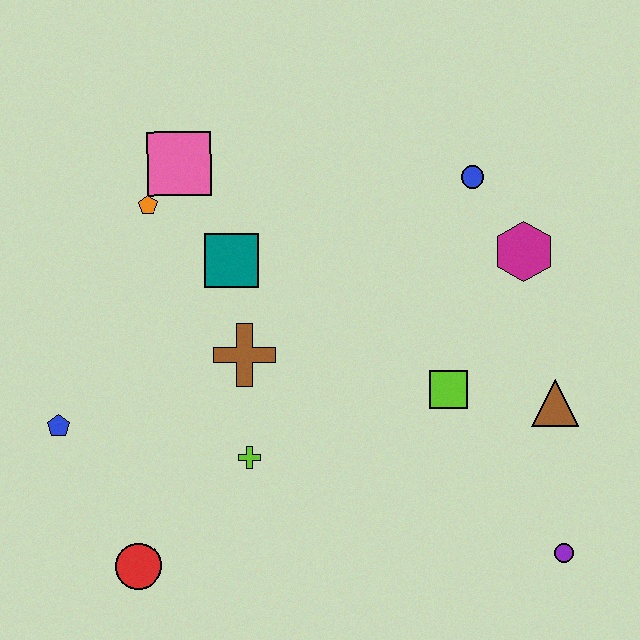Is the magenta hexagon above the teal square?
Yes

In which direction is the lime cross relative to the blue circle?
The lime cross is below the blue circle.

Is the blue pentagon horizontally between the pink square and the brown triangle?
No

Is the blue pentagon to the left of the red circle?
Yes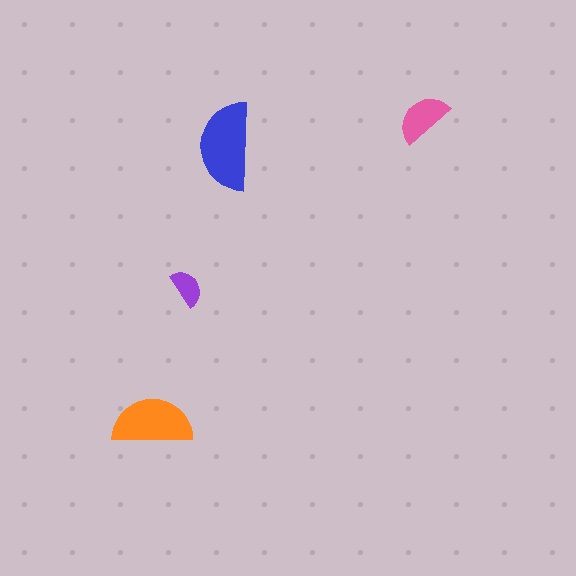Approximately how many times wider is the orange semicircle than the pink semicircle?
About 1.5 times wider.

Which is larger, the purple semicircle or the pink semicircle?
The pink one.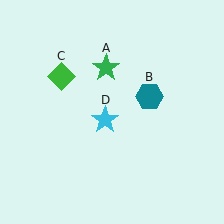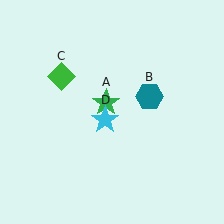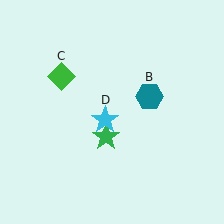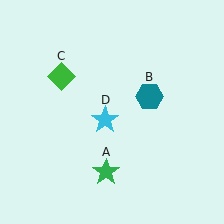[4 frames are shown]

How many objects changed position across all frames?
1 object changed position: green star (object A).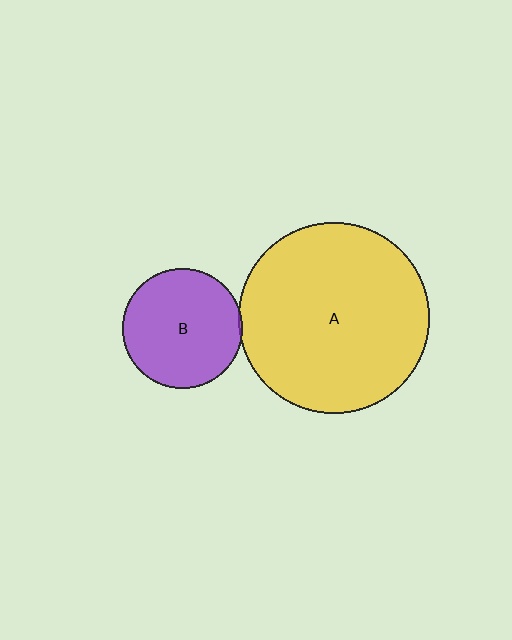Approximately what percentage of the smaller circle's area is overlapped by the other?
Approximately 5%.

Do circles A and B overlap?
Yes.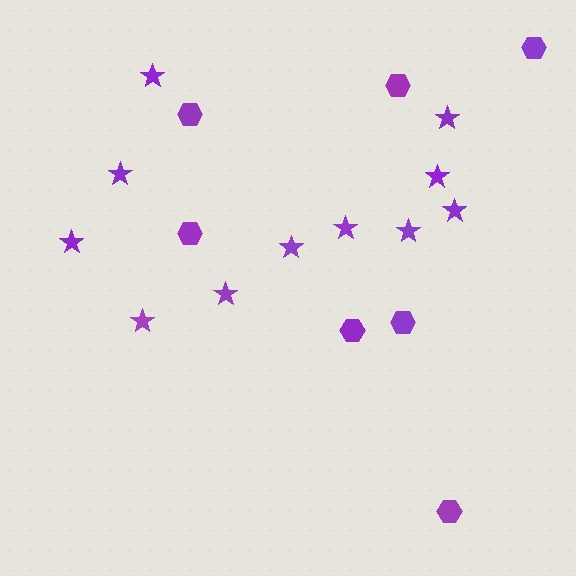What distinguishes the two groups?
There are 2 groups: one group of hexagons (7) and one group of stars (11).